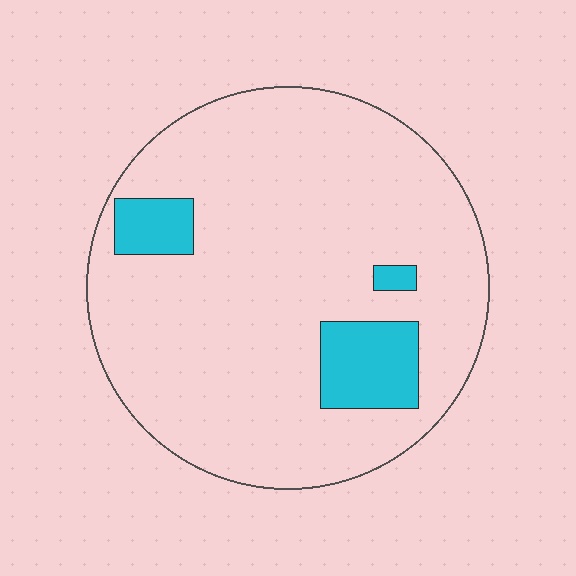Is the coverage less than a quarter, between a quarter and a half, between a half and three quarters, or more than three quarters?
Less than a quarter.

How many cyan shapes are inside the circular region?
3.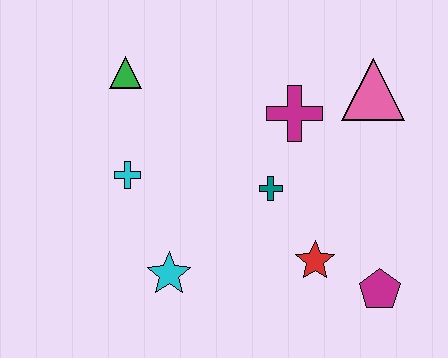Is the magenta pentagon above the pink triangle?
No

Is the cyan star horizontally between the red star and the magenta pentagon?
No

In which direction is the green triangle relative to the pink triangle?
The green triangle is to the left of the pink triangle.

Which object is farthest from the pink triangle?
The cyan star is farthest from the pink triangle.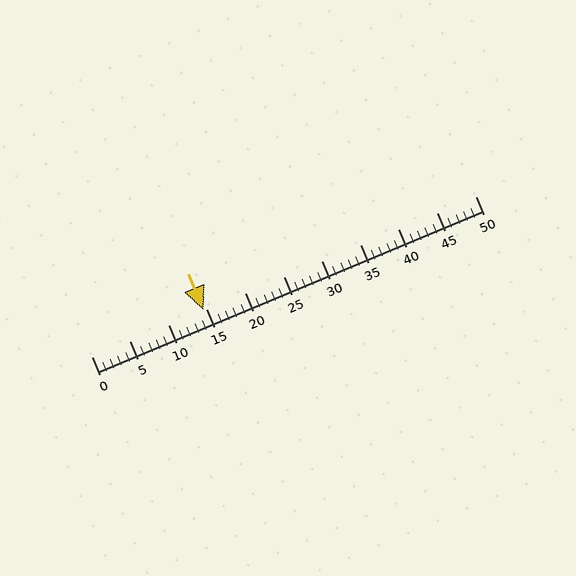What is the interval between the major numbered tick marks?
The major tick marks are spaced 5 units apart.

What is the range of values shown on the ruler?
The ruler shows values from 0 to 50.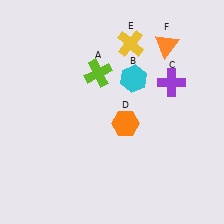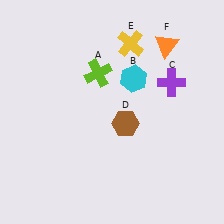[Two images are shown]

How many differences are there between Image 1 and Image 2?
There is 1 difference between the two images.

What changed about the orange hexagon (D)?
In Image 1, D is orange. In Image 2, it changed to brown.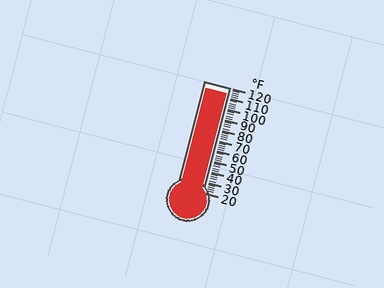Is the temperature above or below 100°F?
The temperature is above 100°F.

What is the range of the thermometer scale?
The thermometer scale ranges from 20°F to 120°F.